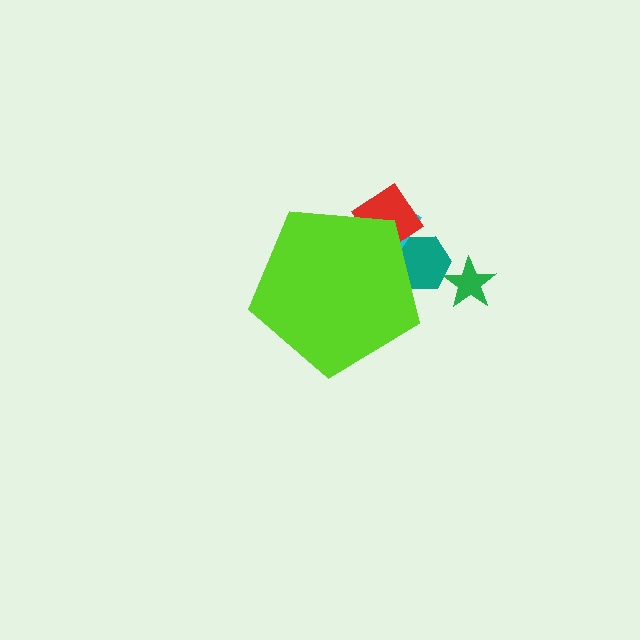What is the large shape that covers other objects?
A lime pentagon.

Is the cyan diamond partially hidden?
Yes, the cyan diamond is partially hidden behind the lime pentagon.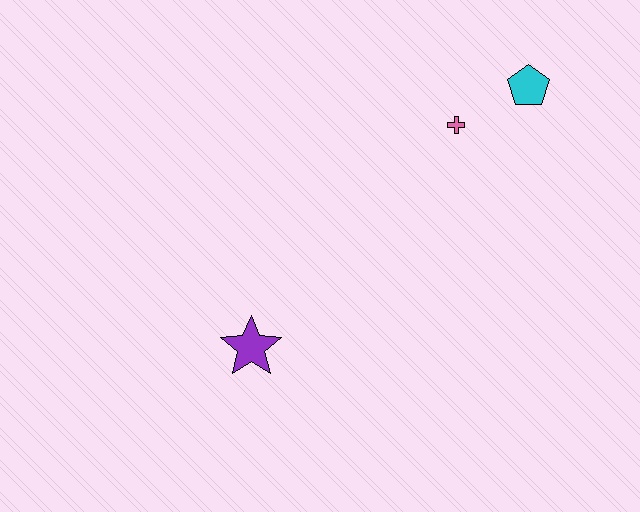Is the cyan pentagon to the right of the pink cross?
Yes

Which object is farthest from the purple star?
The cyan pentagon is farthest from the purple star.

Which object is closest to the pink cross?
The cyan pentagon is closest to the pink cross.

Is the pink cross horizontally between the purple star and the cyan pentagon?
Yes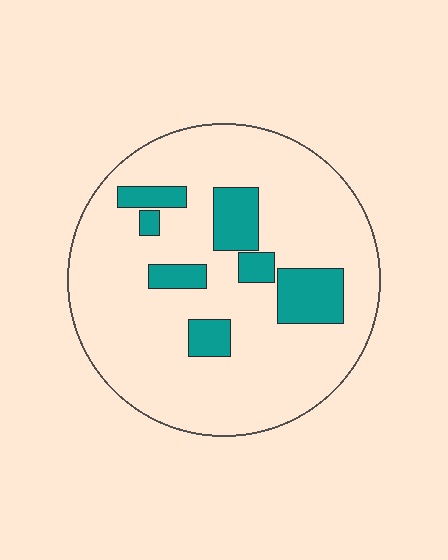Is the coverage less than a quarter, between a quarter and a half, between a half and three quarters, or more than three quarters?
Less than a quarter.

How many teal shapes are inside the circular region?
7.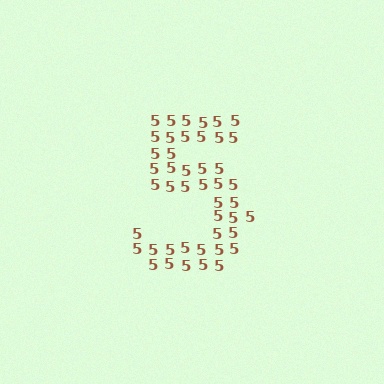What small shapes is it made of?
It is made of small digit 5's.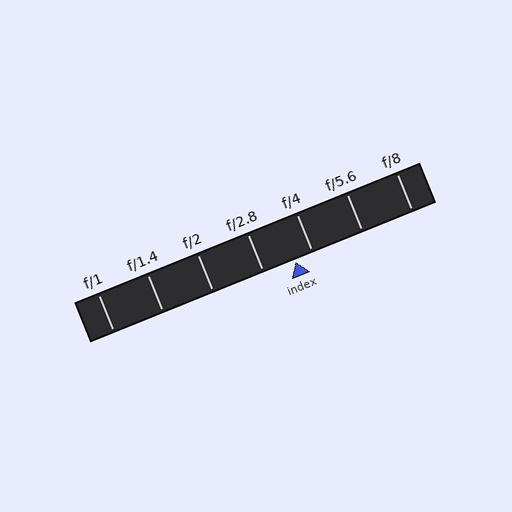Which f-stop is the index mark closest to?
The index mark is closest to f/4.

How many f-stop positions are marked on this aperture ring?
There are 7 f-stop positions marked.